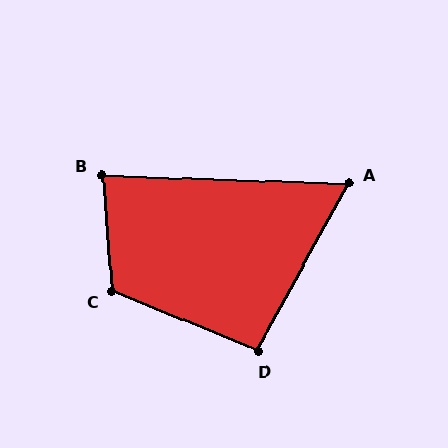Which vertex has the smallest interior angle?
A, at approximately 63 degrees.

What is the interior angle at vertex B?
Approximately 84 degrees (acute).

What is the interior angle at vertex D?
Approximately 96 degrees (obtuse).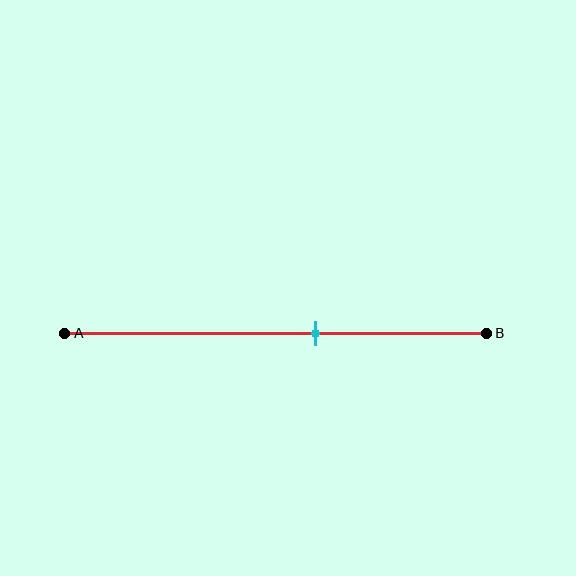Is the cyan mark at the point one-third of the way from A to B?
No, the mark is at about 60% from A, not at the 33% one-third point.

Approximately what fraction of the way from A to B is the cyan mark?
The cyan mark is approximately 60% of the way from A to B.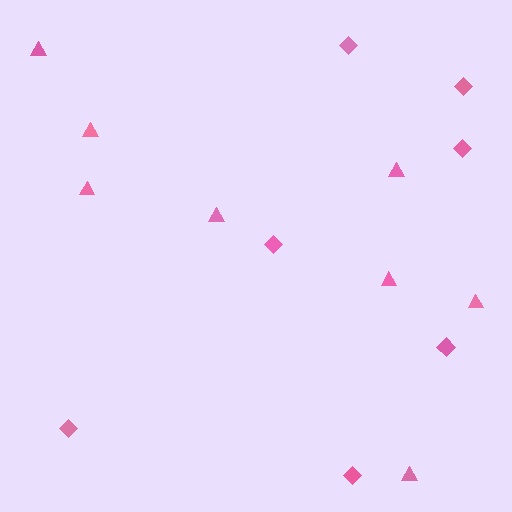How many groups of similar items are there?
There are 2 groups: one group of diamonds (7) and one group of triangles (8).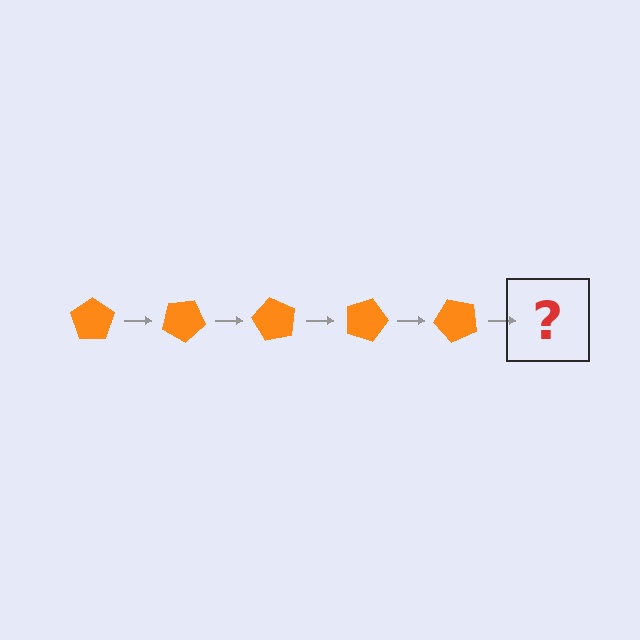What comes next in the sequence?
The next element should be an orange pentagon rotated 150 degrees.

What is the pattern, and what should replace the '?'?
The pattern is that the pentagon rotates 30 degrees each step. The '?' should be an orange pentagon rotated 150 degrees.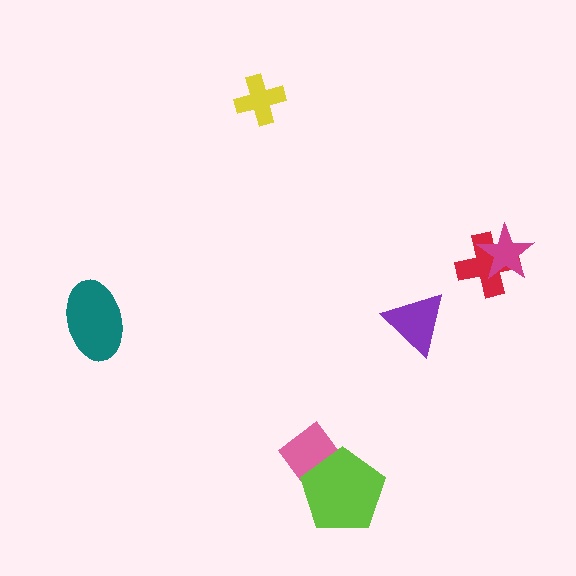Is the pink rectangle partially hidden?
Yes, it is partially covered by another shape.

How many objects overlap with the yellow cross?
0 objects overlap with the yellow cross.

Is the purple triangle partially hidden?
No, no other shape covers it.